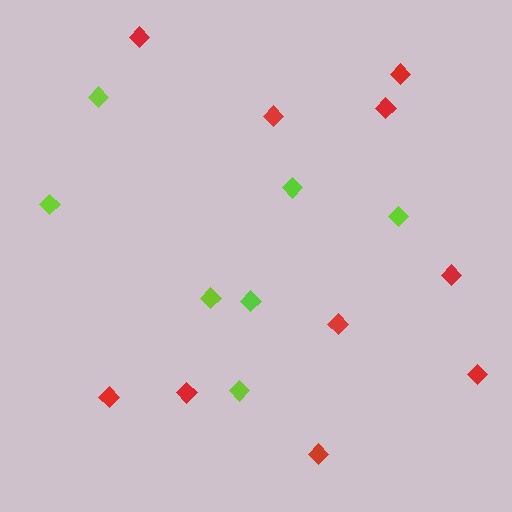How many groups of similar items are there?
There are 2 groups: one group of red diamonds (10) and one group of lime diamonds (7).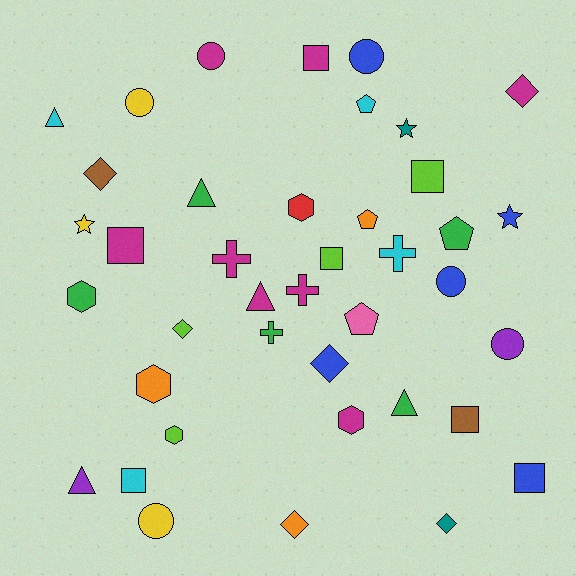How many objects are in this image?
There are 40 objects.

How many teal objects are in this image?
There are 2 teal objects.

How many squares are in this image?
There are 7 squares.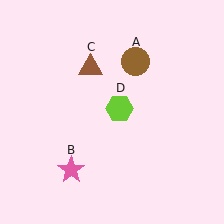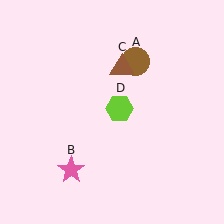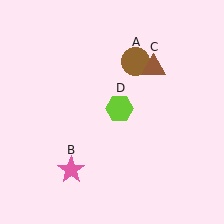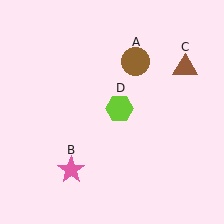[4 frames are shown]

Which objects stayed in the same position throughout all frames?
Brown circle (object A) and pink star (object B) and lime hexagon (object D) remained stationary.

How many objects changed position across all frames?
1 object changed position: brown triangle (object C).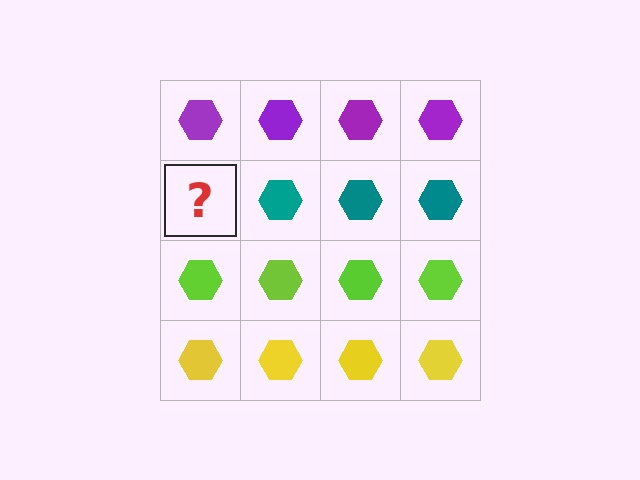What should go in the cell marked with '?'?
The missing cell should contain a teal hexagon.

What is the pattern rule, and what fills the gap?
The rule is that each row has a consistent color. The gap should be filled with a teal hexagon.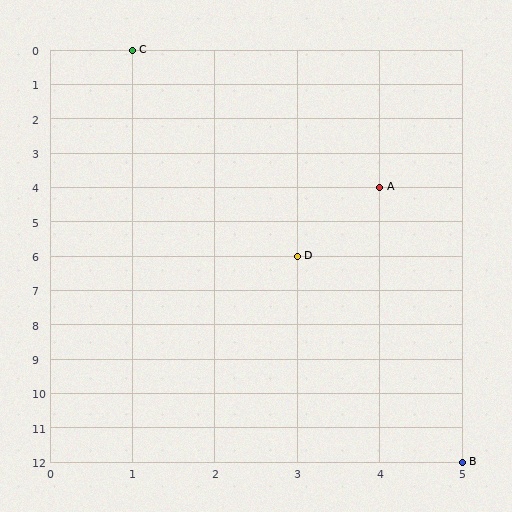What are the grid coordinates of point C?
Point C is at grid coordinates (1, 0).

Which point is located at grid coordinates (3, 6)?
Point D is at (3, 6).